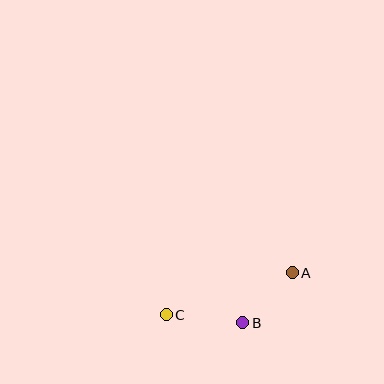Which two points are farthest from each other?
Points A and C are farthest from each other.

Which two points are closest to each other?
Points A and B are closest to each other.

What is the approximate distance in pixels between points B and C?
The distance between B and C is approximately 76 pixels.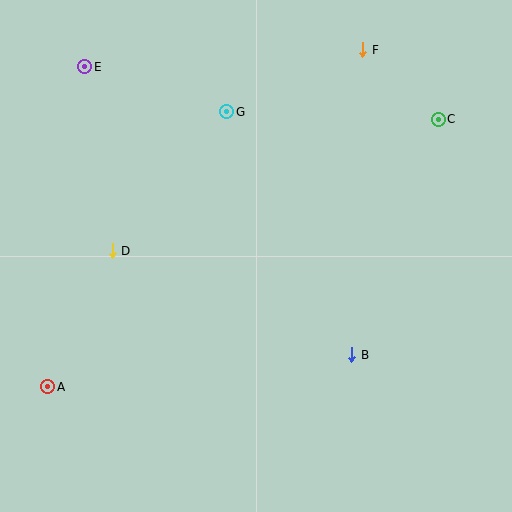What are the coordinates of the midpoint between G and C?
The midpoint between G and C is at (333, 115).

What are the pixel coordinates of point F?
Point F is at (363, 50).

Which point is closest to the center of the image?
Point B at (352, 355) is closest to the center.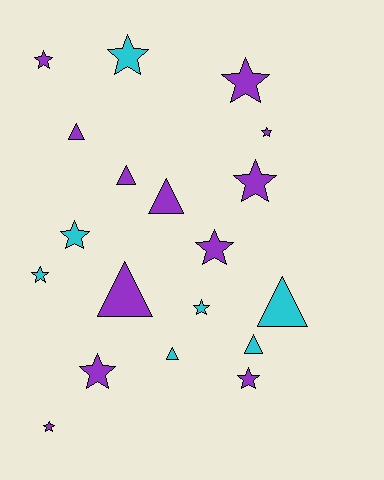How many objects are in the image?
There are 19 objects.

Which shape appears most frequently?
Star, with 12 objects.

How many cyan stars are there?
There are 4 cyan stars.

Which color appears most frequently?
Purple, with 12 objects.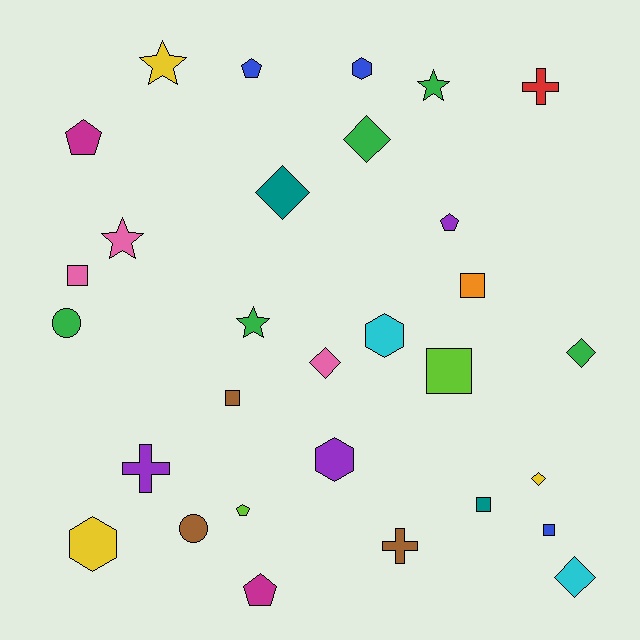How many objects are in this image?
There are 30 objects.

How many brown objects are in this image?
There are 3 brown objects.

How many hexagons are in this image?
There are 4 hexagons.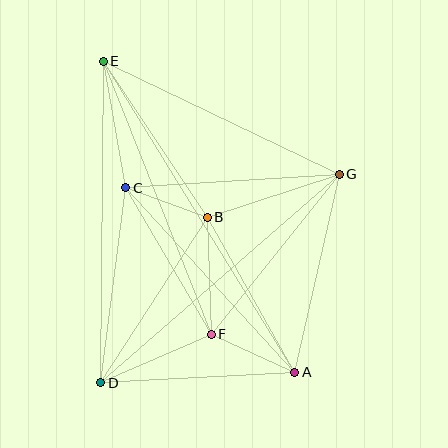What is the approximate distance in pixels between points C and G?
The distance between C and G is approximately 214 pixels.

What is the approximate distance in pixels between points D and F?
The distance between D and F is approximately 121 pixels.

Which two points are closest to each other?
Points B and C are closest to each other.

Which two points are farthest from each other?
Points A and E are farthest from each other.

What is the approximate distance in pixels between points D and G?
The distance between D and G is approximately 317 pixels.